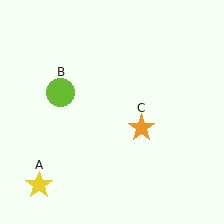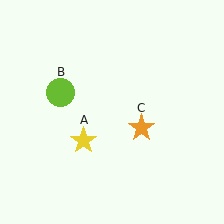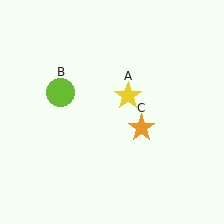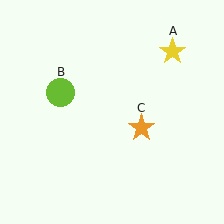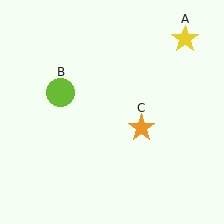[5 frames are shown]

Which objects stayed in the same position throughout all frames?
Lime circle (object B) and orange star (object C) remained stationary.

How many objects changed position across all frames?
1 object changed position: yellow star (object A).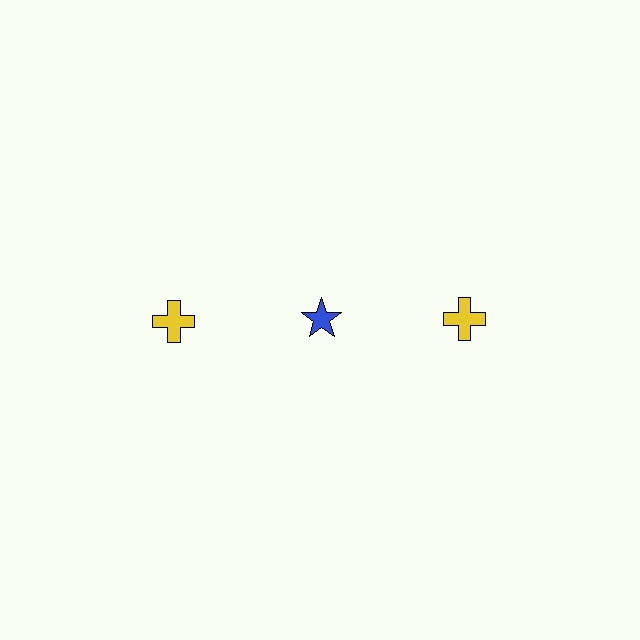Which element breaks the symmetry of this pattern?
The blue star in the top row, second from left column breaks the symmetry. All other shapes are yellow crosses.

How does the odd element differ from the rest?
It differs in both color (blue instead of yellow) and shape (star instead of cross).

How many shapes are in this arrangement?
There are 3 shapes arranged in a grid pattern.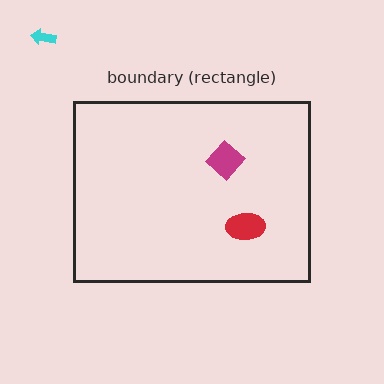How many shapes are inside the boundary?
2 inside, 1 outside.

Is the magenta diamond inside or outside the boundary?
Inside.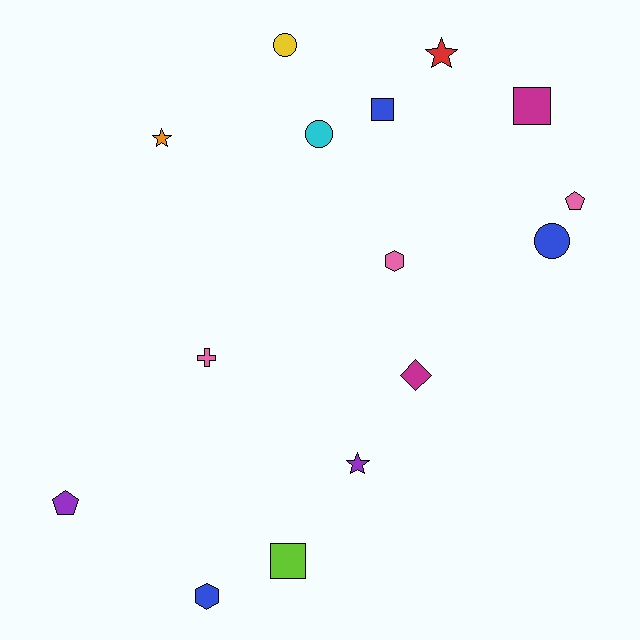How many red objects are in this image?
There is 1 red object.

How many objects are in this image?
There are 15 objects.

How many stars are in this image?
There are 3 stars.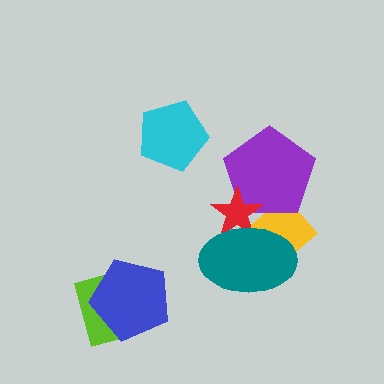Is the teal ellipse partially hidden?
No, no other shape covers it.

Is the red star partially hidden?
Yes, it is partially covered by another shape.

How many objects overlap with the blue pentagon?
1 object overlaps with the blue pentagon.